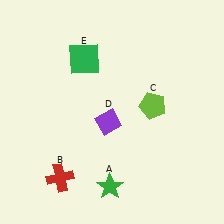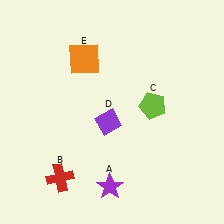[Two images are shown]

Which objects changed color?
A changed from green to purple. E changed from green to orange.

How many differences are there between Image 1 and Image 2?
There are 2 differences between the two images.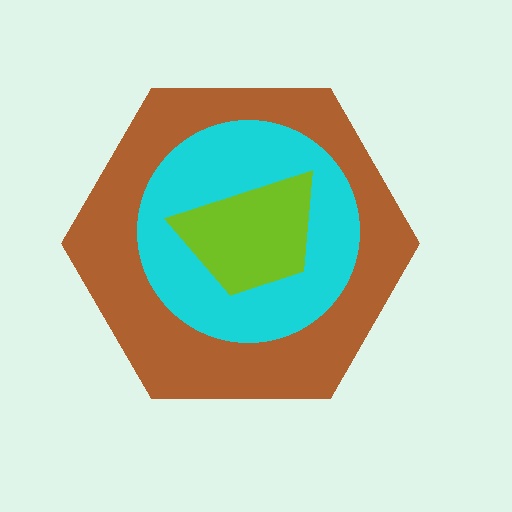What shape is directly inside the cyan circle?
The lime trapezoid.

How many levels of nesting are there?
3.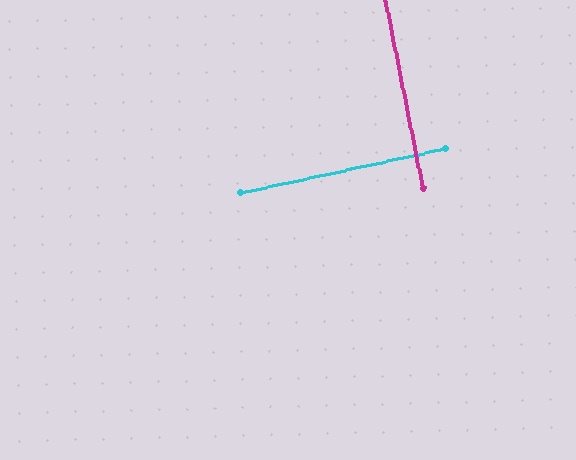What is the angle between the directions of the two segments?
Approximately 89 degrees.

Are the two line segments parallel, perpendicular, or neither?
Perpendicular — they meet at approximately 89°.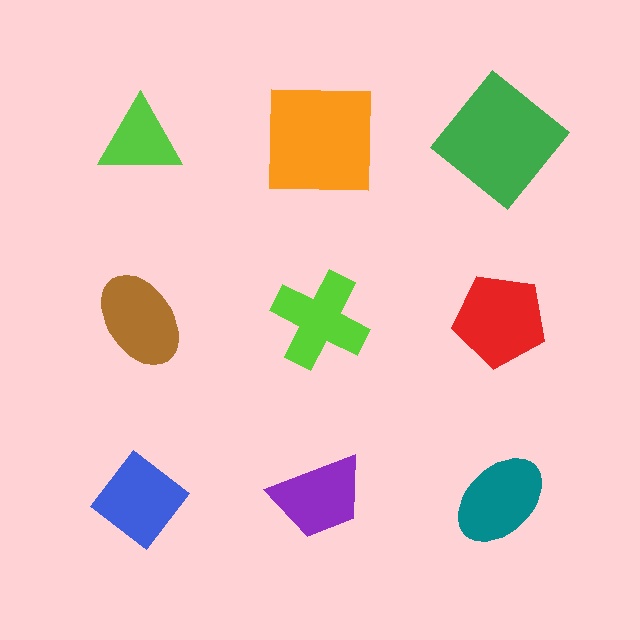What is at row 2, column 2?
A lime cross.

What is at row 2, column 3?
A red pentagon.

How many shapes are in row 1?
3 shapes.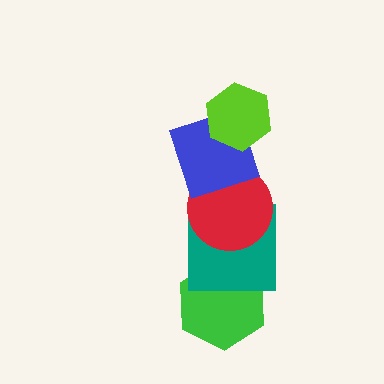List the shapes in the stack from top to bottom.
From top to bottom: the lime hexagon, the blue square, the red circle, the teal square, the green hexagon.